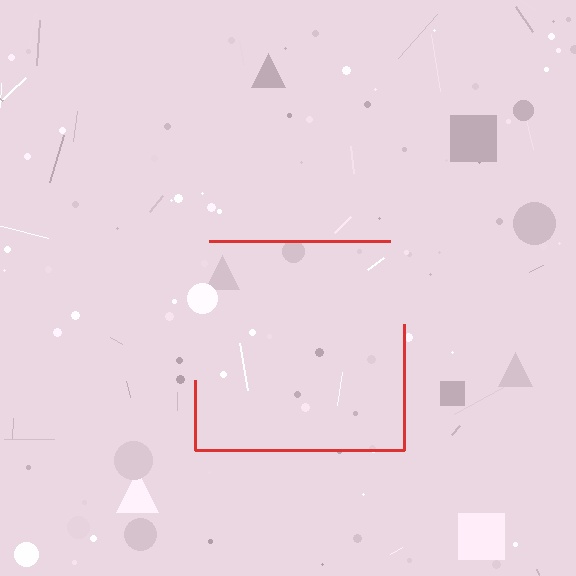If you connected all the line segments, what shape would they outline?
They would outline a square.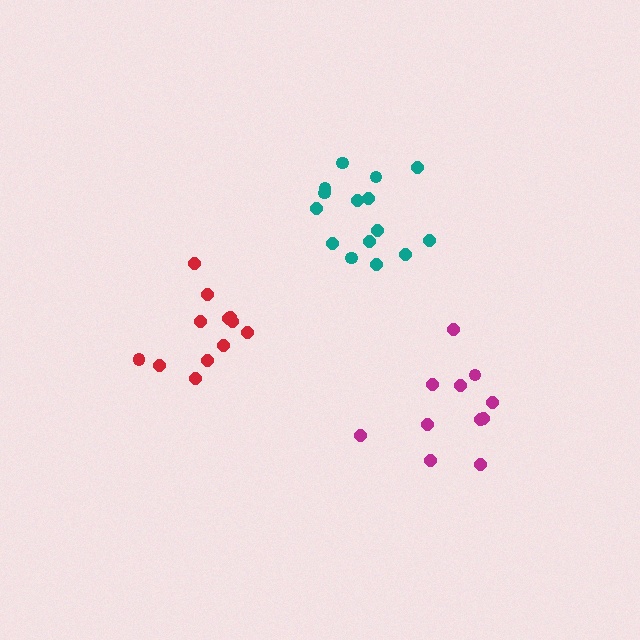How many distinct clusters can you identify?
There are 3 distinct clusters.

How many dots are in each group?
Group 1: 12 dots, Group 2: 15 dots, Group 3: 11 dots (38 total).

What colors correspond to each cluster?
The clusters are colored: red, teal, magenta.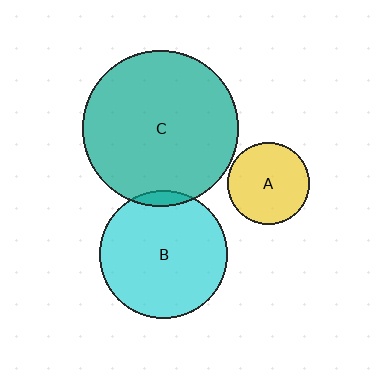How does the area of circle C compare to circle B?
Approximately 1.5 times.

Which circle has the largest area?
Circle C (teal).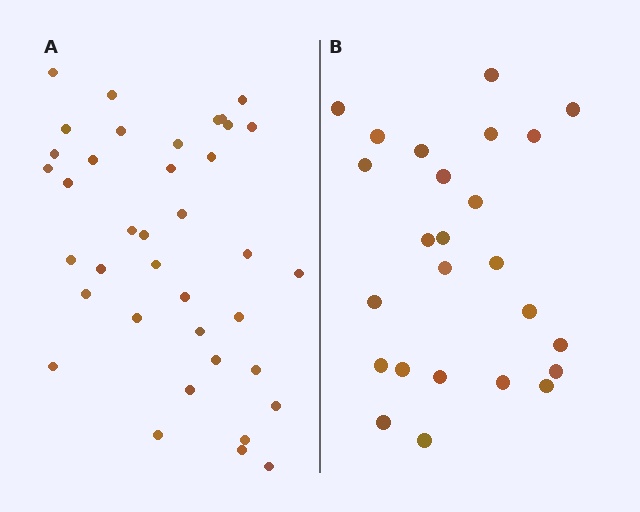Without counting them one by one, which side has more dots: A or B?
Region A (the left region) has more dots.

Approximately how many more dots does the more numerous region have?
Region A has approximately 15 more dots than region B.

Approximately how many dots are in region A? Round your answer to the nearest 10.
About 40 dots. (The exact count is 38, which rounds to 40.)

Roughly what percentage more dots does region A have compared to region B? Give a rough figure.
About 50% more.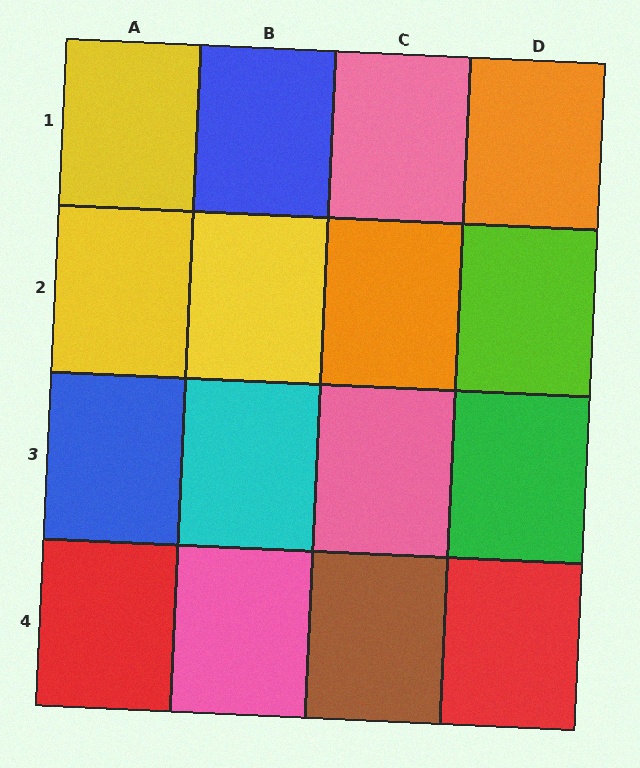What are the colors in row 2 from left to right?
Yellow, yellow, orange, lime.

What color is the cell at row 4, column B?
Pink.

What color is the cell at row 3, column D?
Green.